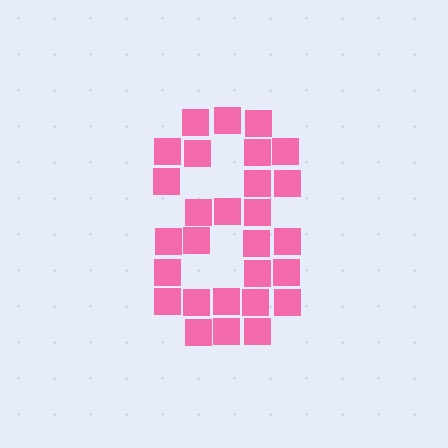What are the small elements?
The small elements are squares.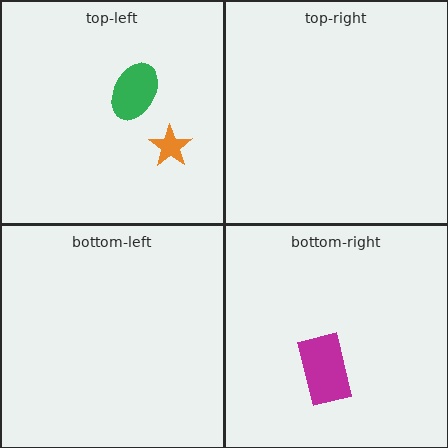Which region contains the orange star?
The top-left region.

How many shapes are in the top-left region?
2.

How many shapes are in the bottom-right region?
1.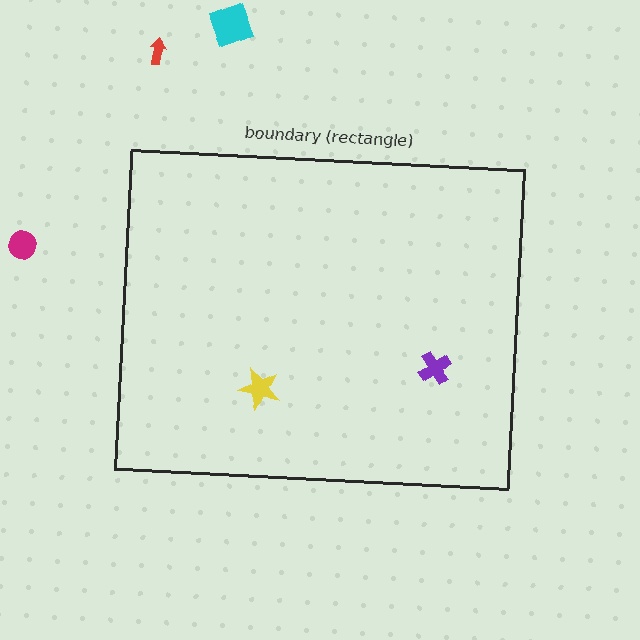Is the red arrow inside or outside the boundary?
Outside.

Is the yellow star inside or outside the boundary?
Inside.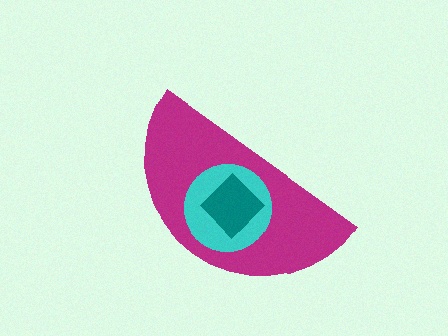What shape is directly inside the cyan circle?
The teal diamond.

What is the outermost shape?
The magenta semicircle.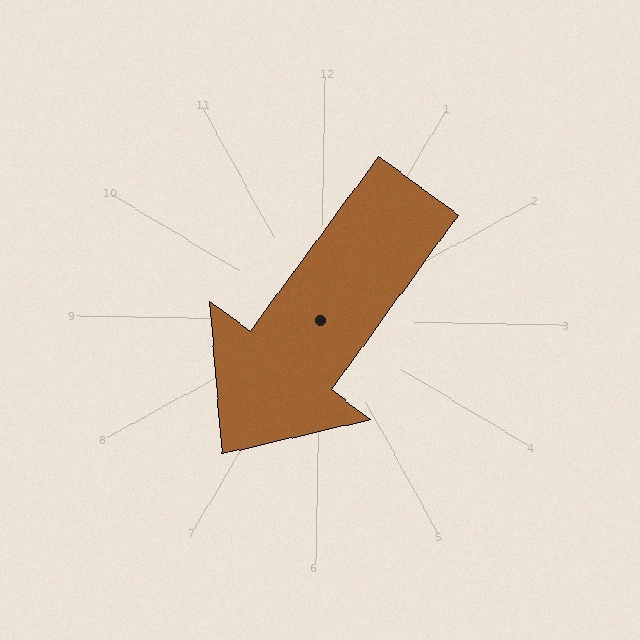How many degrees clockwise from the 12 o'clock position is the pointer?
Approximately 215 degrees.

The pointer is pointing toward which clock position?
Roughly 7 o'clock.